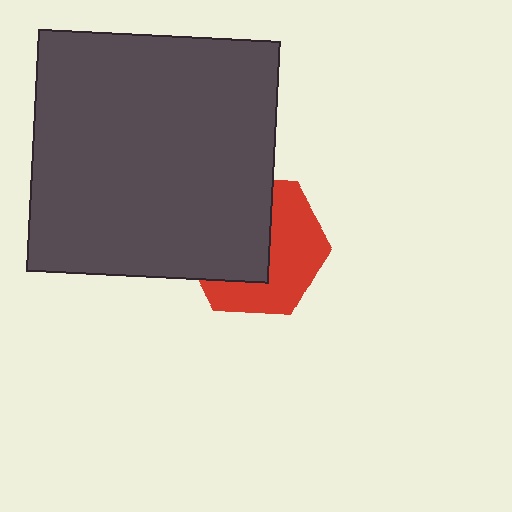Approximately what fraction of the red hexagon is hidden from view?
Roughly 51% of the red hexagon is hidden behind the dark gray square.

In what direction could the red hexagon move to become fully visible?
The red hexagon could move toward the lower-right. That would shift it out from behind the dark gray square entirely.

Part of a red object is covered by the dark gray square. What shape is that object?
It is a hexagon.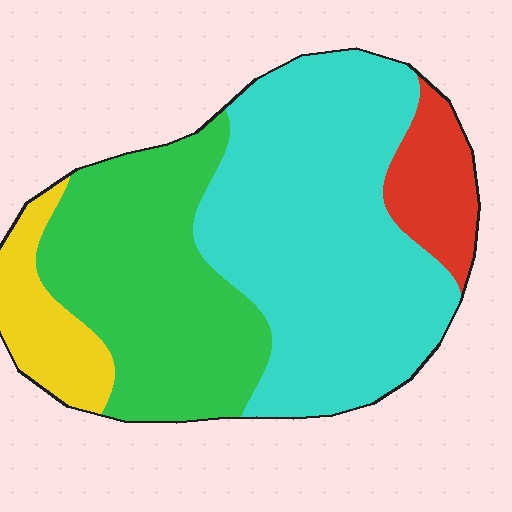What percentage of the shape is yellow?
Yellow covers roughly 10% of the shape.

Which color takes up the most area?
Cyan, at roughly 50%.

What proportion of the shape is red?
Red covers about 10% of the shape.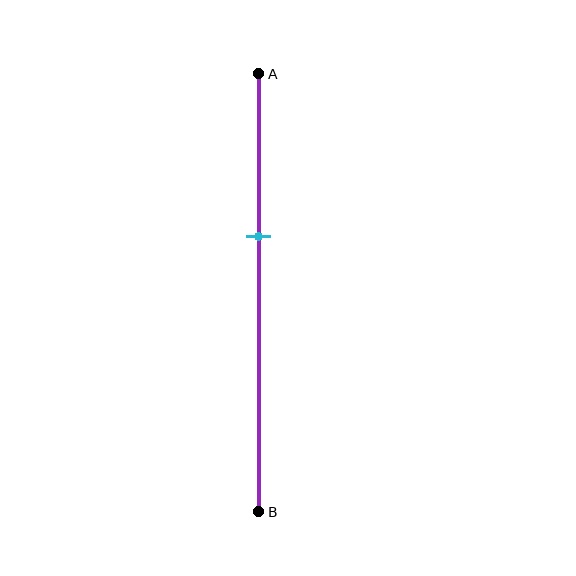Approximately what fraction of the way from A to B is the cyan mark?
The cyan mark is approximately 35% of the way from A to B.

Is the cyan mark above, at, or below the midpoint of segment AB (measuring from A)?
The cyan mark is above the midpoint of segment AB.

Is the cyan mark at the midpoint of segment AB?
No, the mark is at about 35% from A, not at the 50% midpoint.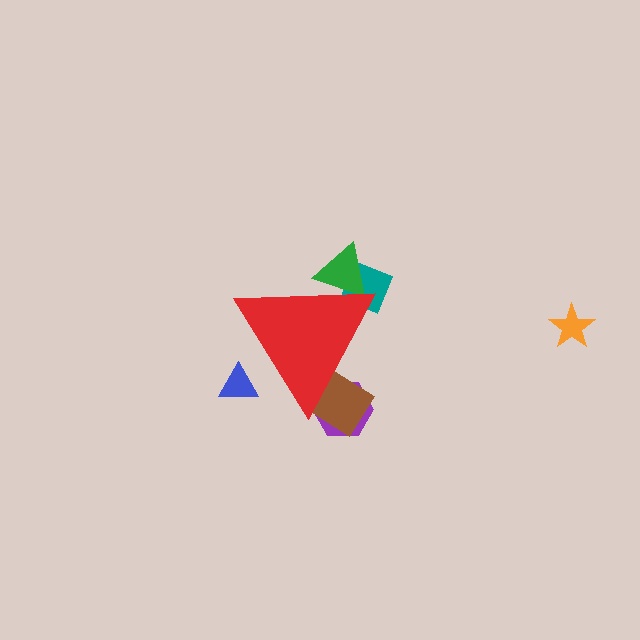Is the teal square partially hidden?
Yes, the teal square is partially hidden behind the red triangle.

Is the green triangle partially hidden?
Yes, the green triangle is partially hidden behind the red triangle.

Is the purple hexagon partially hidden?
Yes, the purple hexagon is partially hidden behind the red triangle.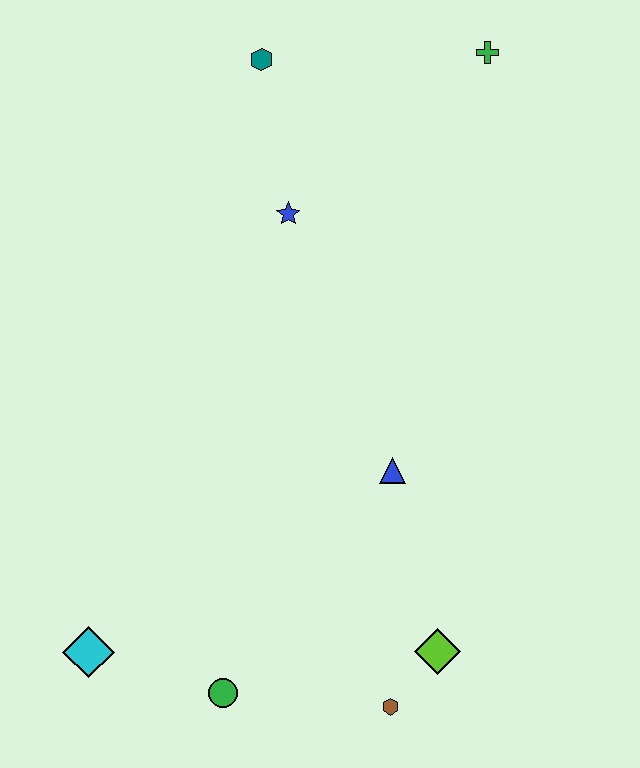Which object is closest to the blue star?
The teal hexagon is closest to the blue star.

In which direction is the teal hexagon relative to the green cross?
The teal hexagon is to the left of the green cross.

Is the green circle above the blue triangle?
No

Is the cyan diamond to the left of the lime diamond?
Yes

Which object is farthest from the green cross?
The cyan diamond is farthest from the green cross.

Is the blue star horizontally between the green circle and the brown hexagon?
Yes